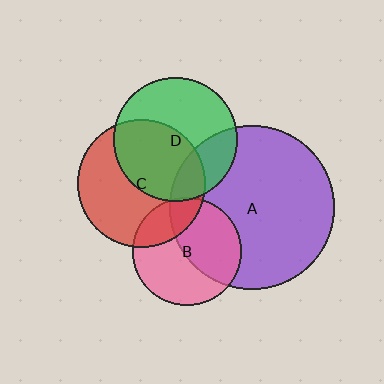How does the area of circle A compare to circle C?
Approximately 1.7 times.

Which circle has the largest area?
Circle A (purple).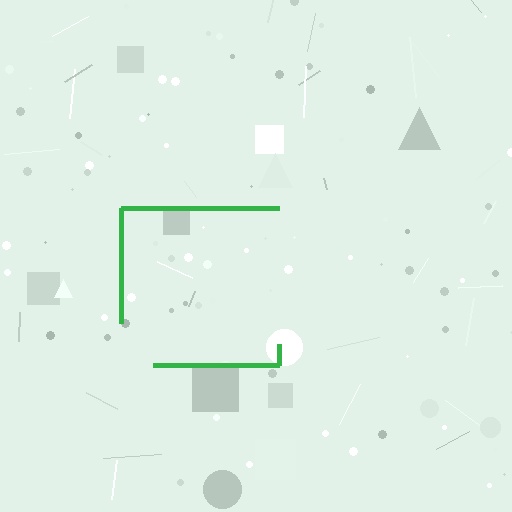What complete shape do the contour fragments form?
The contour fragments form a square.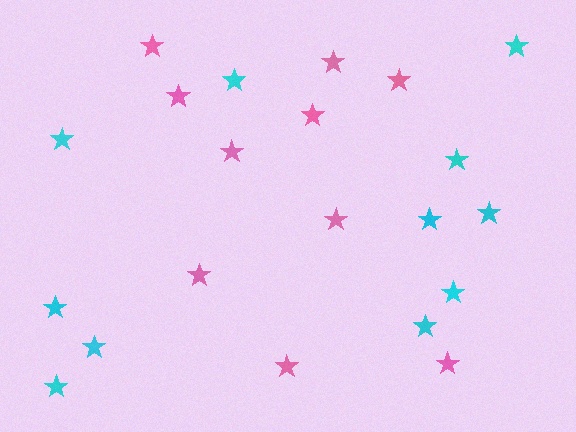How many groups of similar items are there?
There are 2 groups: one group of pink stars (10) and one group of cyan stars (11).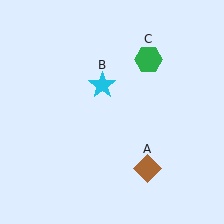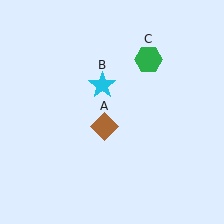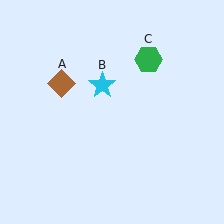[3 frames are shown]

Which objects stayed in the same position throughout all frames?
Cyan star (object B) and green hexagon (object C) remained stationary.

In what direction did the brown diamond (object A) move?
The brown diamond (object A) moved up and to the left.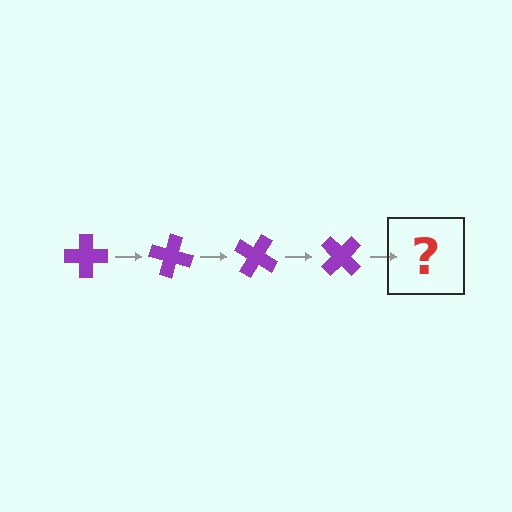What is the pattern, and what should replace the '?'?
The pattern is that the cross rotates 15 degrees each step. The '?' should be a purple cross rotated 60 degrees.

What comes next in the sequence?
The next element should be a purple cross rotated 60 degrees.